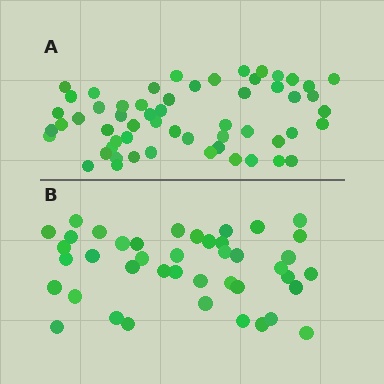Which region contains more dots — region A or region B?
Region A (the top region) has more dots.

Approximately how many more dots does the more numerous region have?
Region A has approximately 15 more dots than region B.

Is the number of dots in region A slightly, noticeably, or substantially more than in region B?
Region A has noticeably more, but not dramatically so. The ratio is roughly 1.4 to 1.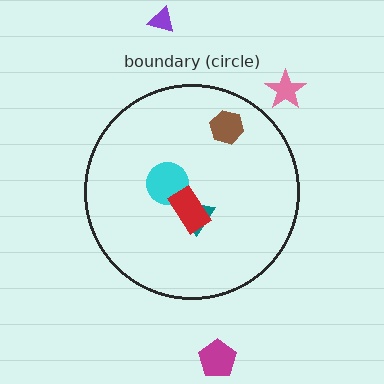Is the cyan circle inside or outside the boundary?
Inside.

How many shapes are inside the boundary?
4 inside, 3 outside.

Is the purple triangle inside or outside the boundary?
Outside.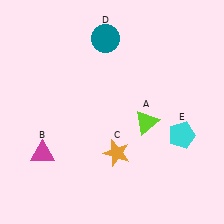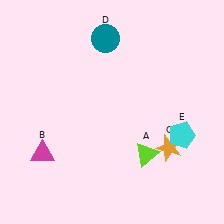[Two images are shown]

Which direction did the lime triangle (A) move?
The lime triangle (A) moved down.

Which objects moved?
The objects that moved are: the lime triangle (A), the orange star (C).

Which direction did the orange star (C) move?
The orange star (C) moved right.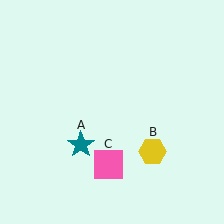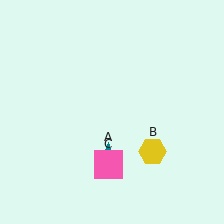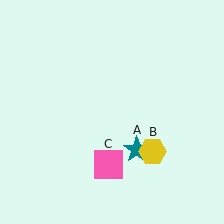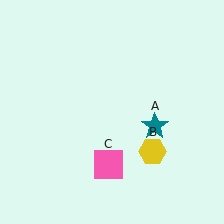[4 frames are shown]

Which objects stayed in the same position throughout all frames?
Yellow hexagon (object B) and pink square (object C) remained stationary.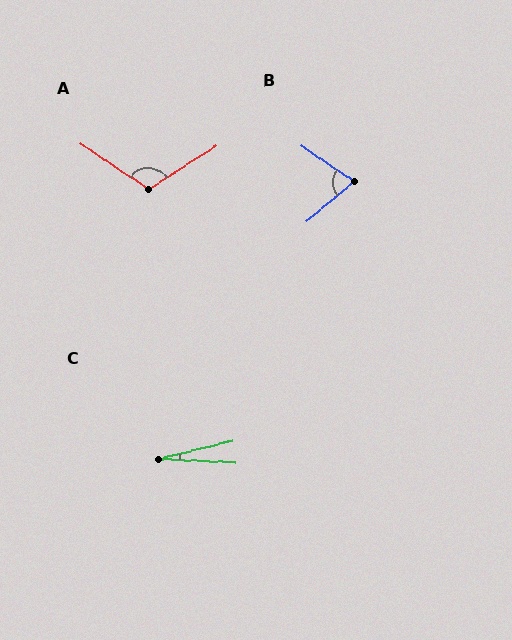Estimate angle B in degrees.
Approximately 74 degrees.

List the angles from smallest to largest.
C (17°), B (74°), A (114°).